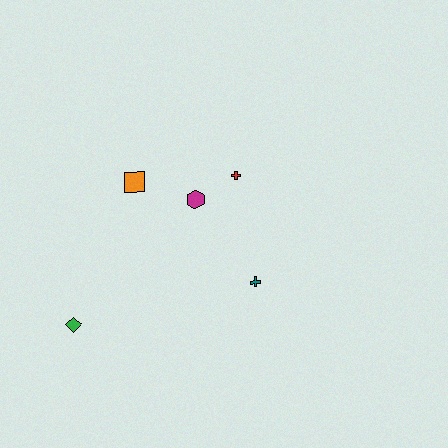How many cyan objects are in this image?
There are no cyan objects.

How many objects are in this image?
There are 5 objects.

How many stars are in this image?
There are no stars.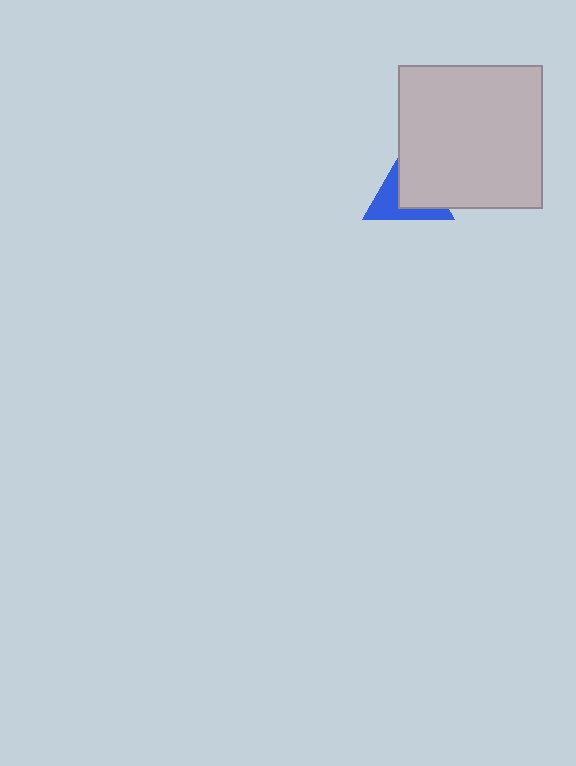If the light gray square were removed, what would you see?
You would see the complete blue triangle.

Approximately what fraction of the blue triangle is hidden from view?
Roughly 56% of the blue triangle is hidden behind the light gray square.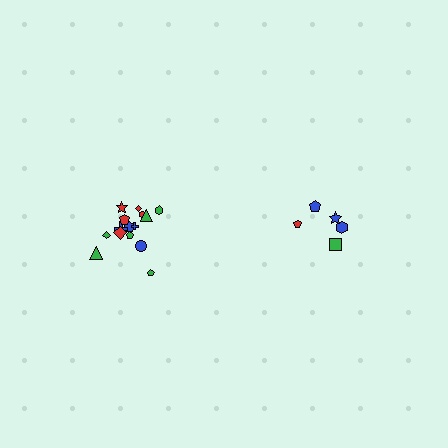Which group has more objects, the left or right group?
The left group.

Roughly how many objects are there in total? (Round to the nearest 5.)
Roughly 20 objects in total.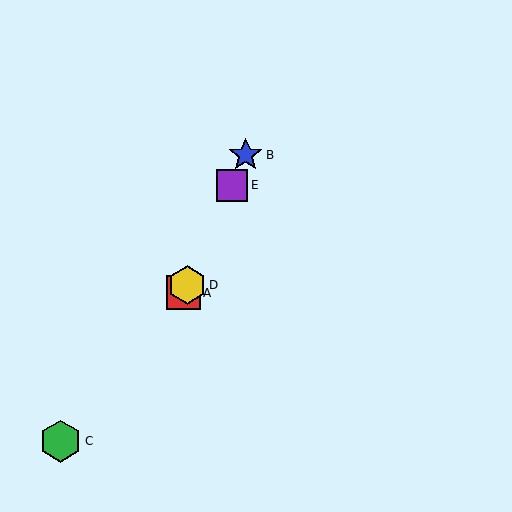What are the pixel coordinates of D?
Object D is at (187, 285).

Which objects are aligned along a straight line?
Objects A, B, D, E are aligned along a straight line.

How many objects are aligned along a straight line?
4 objects (A, B, D, E) are aligned along a straight line.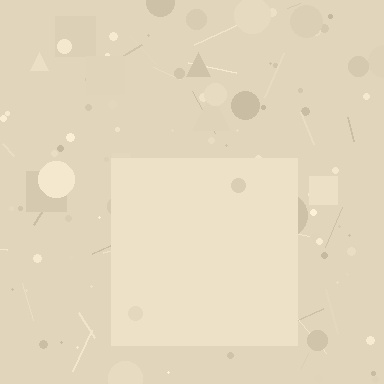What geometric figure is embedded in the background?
A square is embedded in the background.